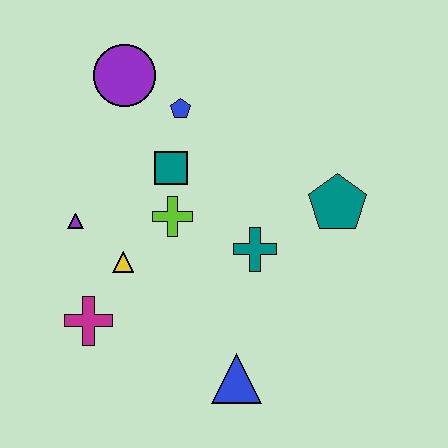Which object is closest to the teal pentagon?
The teal cross is closest to the teal pentagon.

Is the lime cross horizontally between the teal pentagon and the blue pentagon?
No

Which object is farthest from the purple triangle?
The teal pentagon is farthest from the purple triangle.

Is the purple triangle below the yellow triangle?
No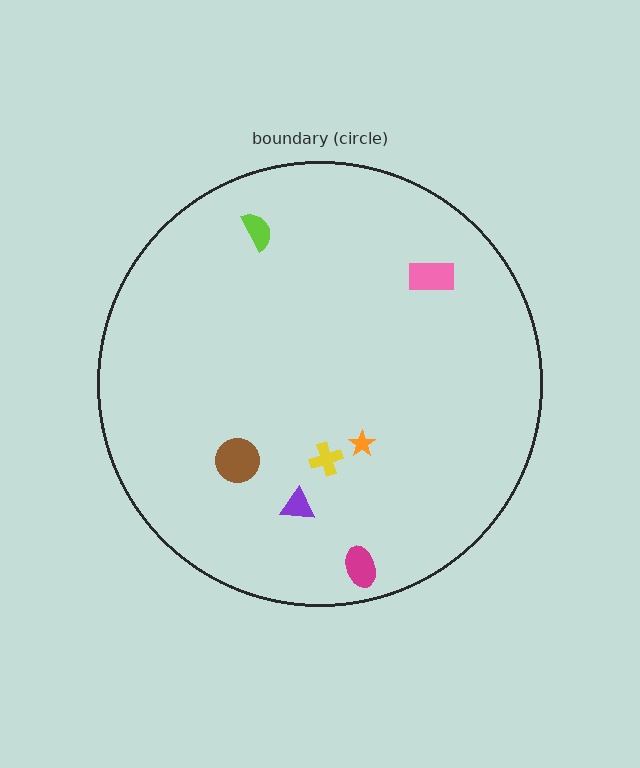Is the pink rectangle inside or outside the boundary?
Inside.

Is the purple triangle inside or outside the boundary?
Inside.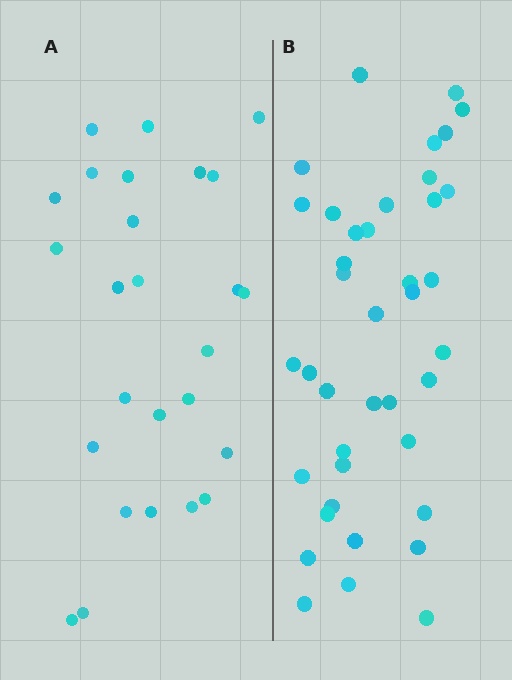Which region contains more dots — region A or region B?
Region B (the right region) has more dots.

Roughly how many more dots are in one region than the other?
Region B has approximately 15 more dots than region A.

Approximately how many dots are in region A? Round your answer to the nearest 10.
About 30 dots. (The exact count is 26, which rounds to 30.)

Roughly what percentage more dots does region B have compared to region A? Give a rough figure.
About 55% more.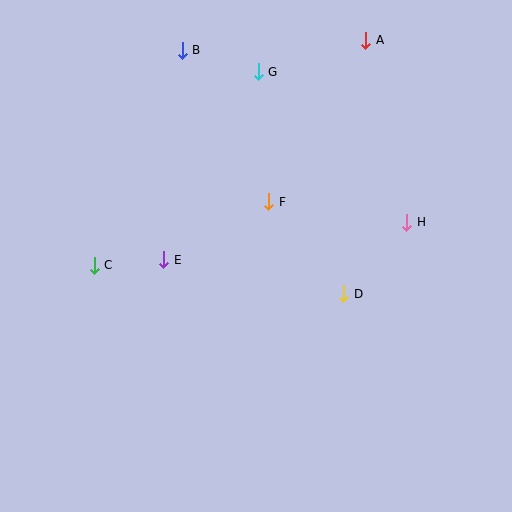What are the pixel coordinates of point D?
Point D is at (344, 294).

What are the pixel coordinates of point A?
Point A is at (366, 40).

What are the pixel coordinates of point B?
Point B is at (182, 50).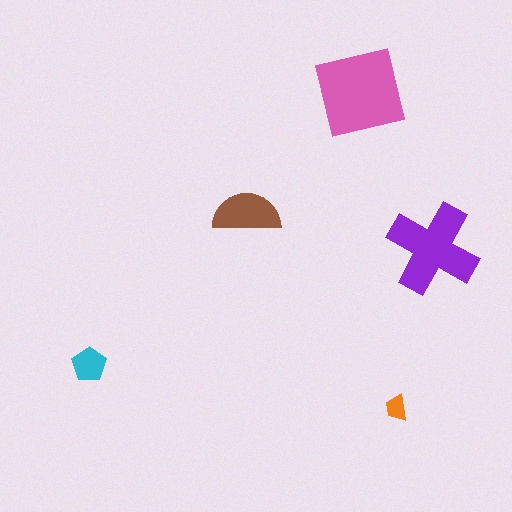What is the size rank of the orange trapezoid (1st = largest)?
5th.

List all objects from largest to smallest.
The pink square, the purple cross, the brown semicircle, the cyan pentagon, the orange trapezoid.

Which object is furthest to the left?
The cyan pentagon is leftmost.